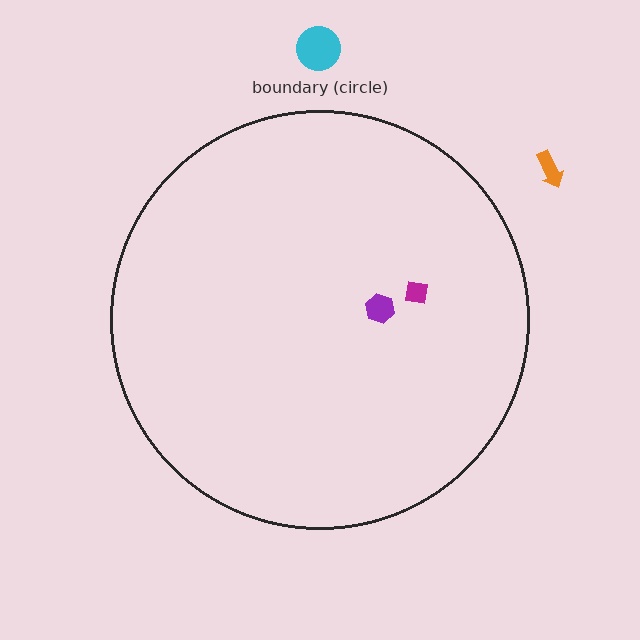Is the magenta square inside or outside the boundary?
Inside.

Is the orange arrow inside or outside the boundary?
Outside.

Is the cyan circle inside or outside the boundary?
Outside.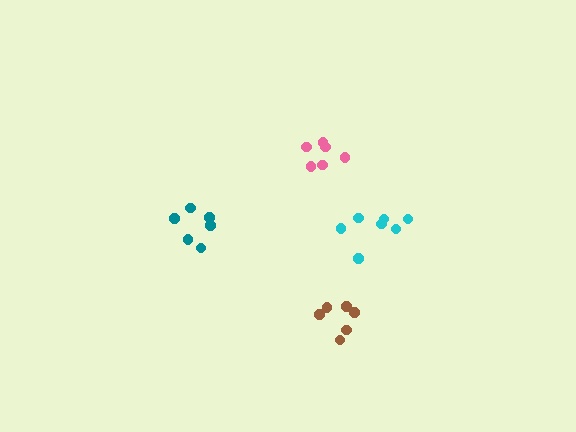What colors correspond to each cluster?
The clusters are colored: teal, cyan, pink, brown.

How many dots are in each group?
Group 1: 6 dots, Group 2: 7 dots, Group 3: 6 dots, Group 4: 6 dots (25 total).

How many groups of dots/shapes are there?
There are 4 groups.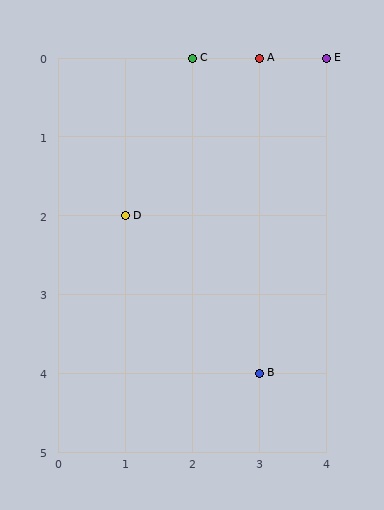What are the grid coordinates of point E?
Point E is at grid coordinates (4, 0).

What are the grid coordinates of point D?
Point D is at grid coordinates (1, 2).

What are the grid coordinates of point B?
Point B is at grid coordinates (3, 4).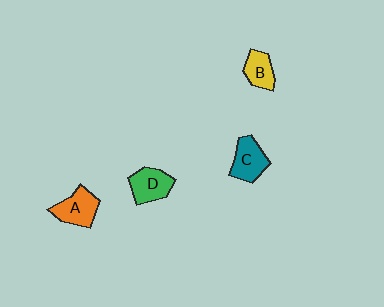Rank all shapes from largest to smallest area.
From largest to smallest: A (orange), C (teal), D (green), B (yellow).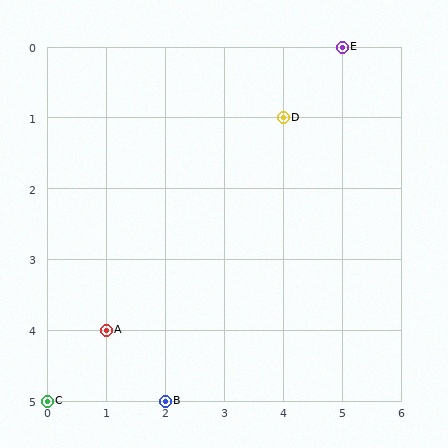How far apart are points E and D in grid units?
Points E and D are 1 column and 1 row apart (about 1.4 grid units diagonally).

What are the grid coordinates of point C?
Point C is at grid coordinates (0, 5).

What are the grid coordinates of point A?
Point A is at grid coordinates (1, 4).